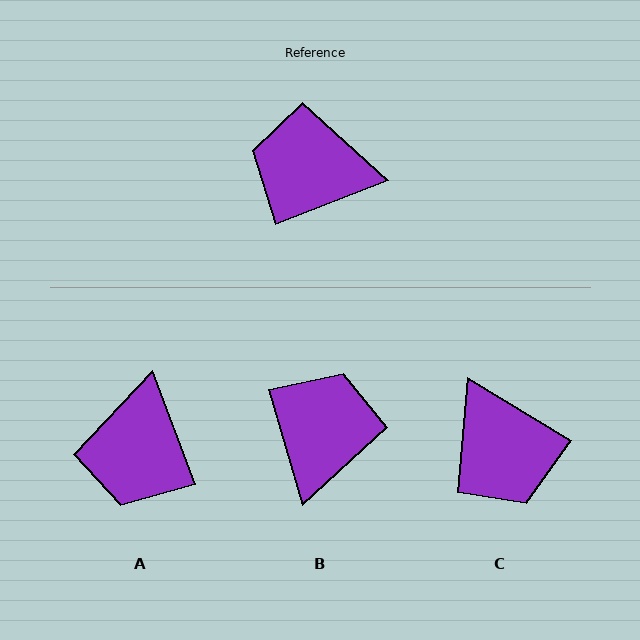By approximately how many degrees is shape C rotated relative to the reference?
Approximately 127 degrees counter-clockwise.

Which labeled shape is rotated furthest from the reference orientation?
C, about 127 degrees away.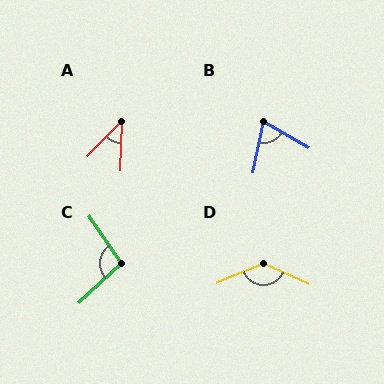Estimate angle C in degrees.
Approximately 99 degrees.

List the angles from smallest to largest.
A (42°), B (71°), C (99°), D (133°).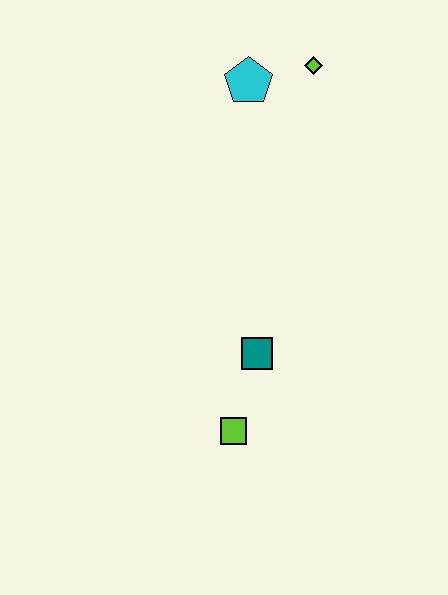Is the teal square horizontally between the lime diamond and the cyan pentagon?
Yes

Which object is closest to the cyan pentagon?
The lime diamond is closest to the cyan pentagon.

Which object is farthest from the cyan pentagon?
The lime square is farthest from the cyan pentagon.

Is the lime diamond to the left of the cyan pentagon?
No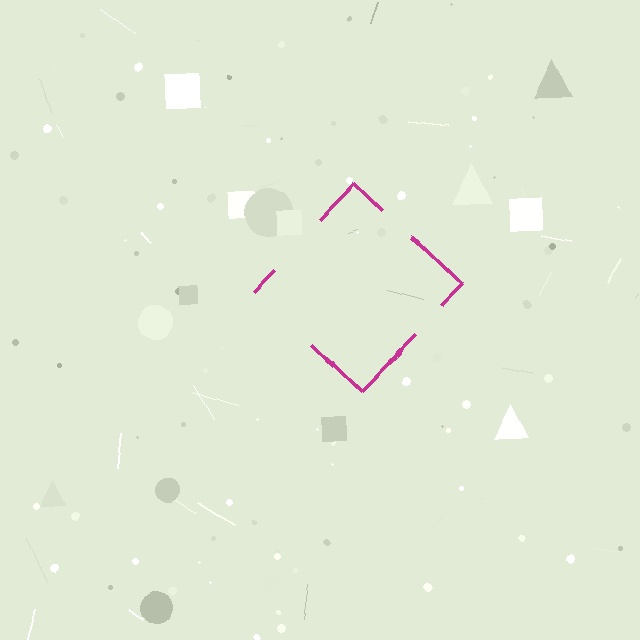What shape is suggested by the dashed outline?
The dashed outline suggests a diamond.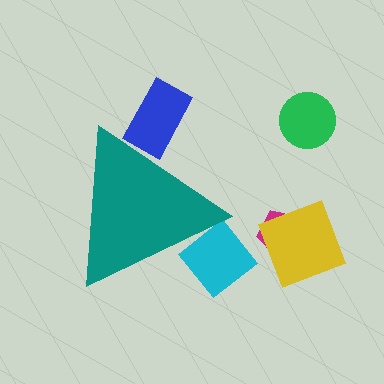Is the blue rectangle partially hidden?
Yes, the blue rectangle is partially hidden behind the teal triangle.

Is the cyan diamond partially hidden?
Yes, the cyan diamond is partially hidden behind the teal triangle.